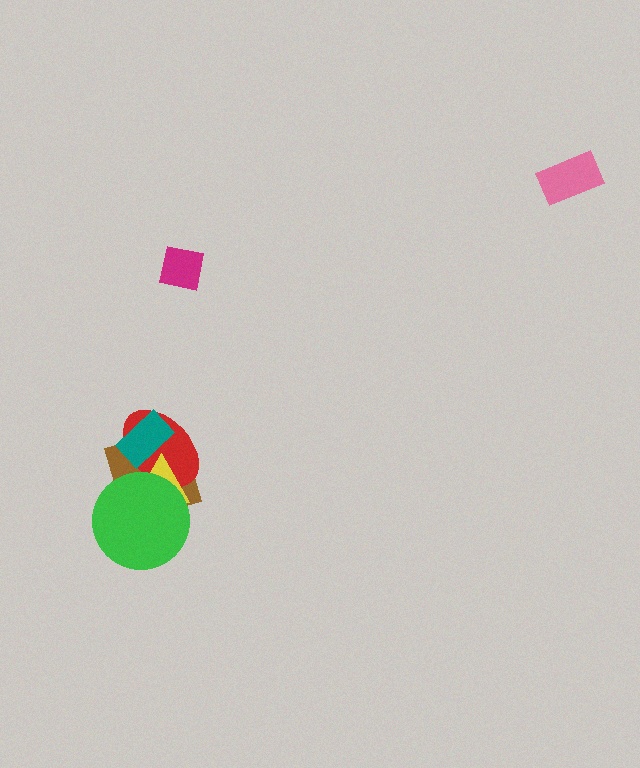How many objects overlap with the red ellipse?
4 objects overlap with the red ellipse.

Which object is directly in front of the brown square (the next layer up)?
The red ellipse is directly in front of the brown square.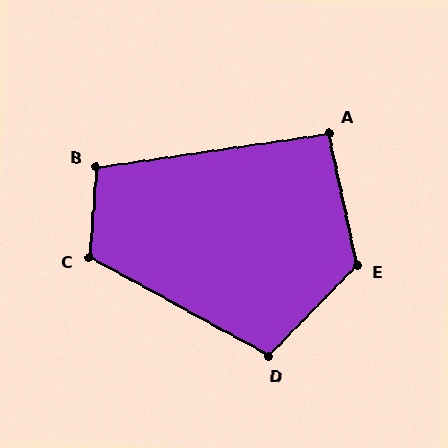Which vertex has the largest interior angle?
E, at approximately 124 degrees.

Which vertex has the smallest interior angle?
A, at approximately 93 degrees.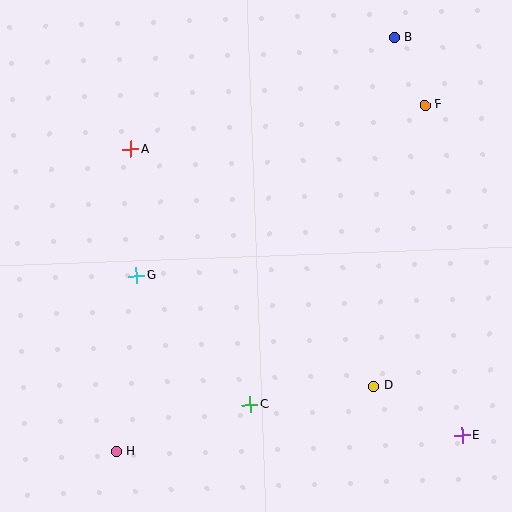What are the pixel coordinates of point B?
Point B is at (395, 38).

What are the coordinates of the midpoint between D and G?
The midpoint between D and G is at (255, 331).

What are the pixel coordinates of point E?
Point E is at (462, 435).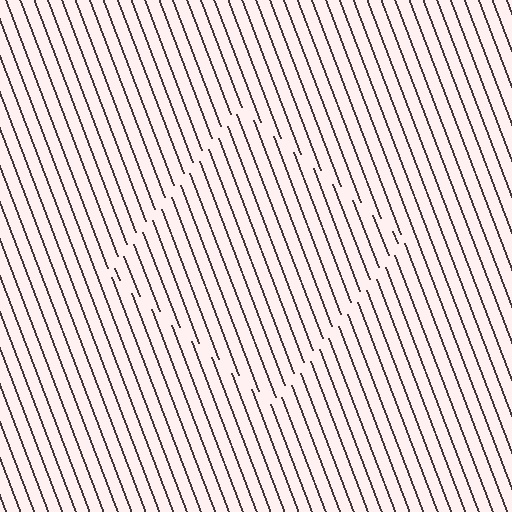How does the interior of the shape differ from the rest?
The interior of the shape contains the same grating, shifted by half a period — the contour is defined by the phase discontinuity where line-ends from the inner and outer gratings abut.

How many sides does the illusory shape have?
4 sides — the line-ends trace a square.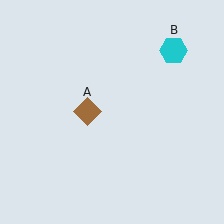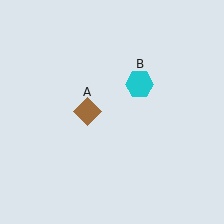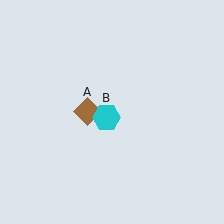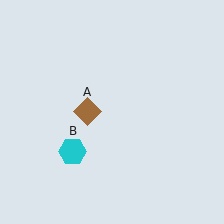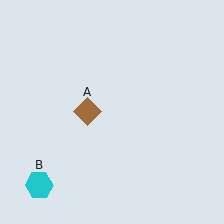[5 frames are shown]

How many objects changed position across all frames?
1 object changed position: cyan hexagon (object B).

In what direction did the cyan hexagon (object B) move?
The cyan hexagon (object B) moved down and to the left.